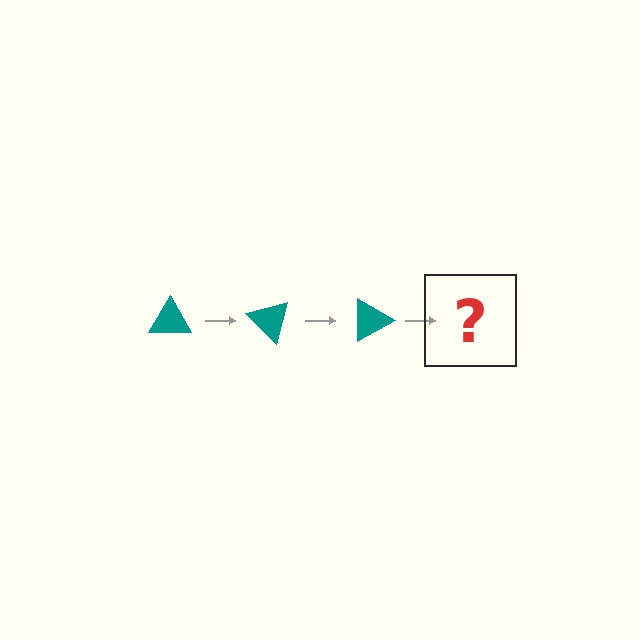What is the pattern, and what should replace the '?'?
The pattern is that the triangle rotates 45 degrees each step. The '?' should be a teal triangle rotated 135 degrees.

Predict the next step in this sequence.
The next step is a teal triangle rotated 135 degrees.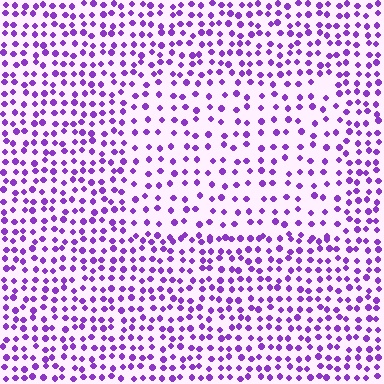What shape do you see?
I see a rectangle.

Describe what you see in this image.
The image contains small purple elements arranged at two different densities. A rectangle-shaped region is visible where the elements are less densely packed than the surrounding area.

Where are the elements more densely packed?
The elements are more densely packed outside the rectangle boundary.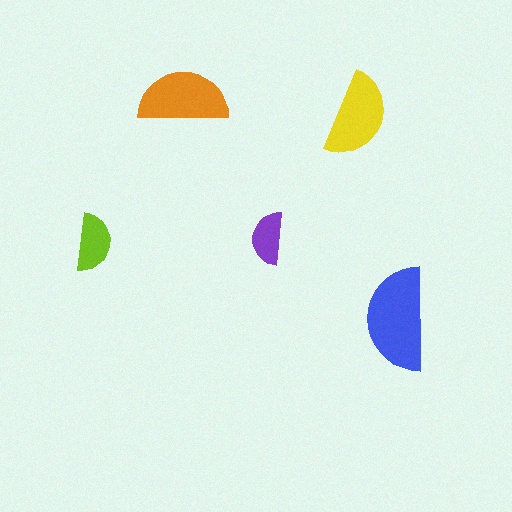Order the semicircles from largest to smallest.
the blue one, the orange one, the yellow one, the lime one, the purple one.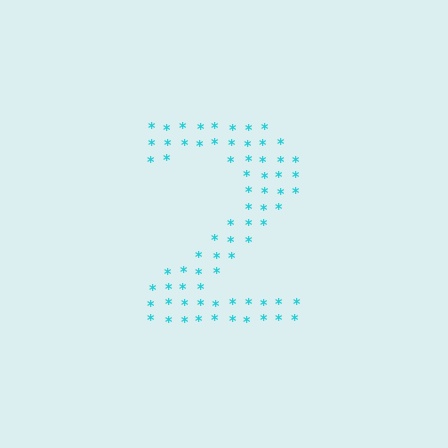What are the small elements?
The small elements are asterisks.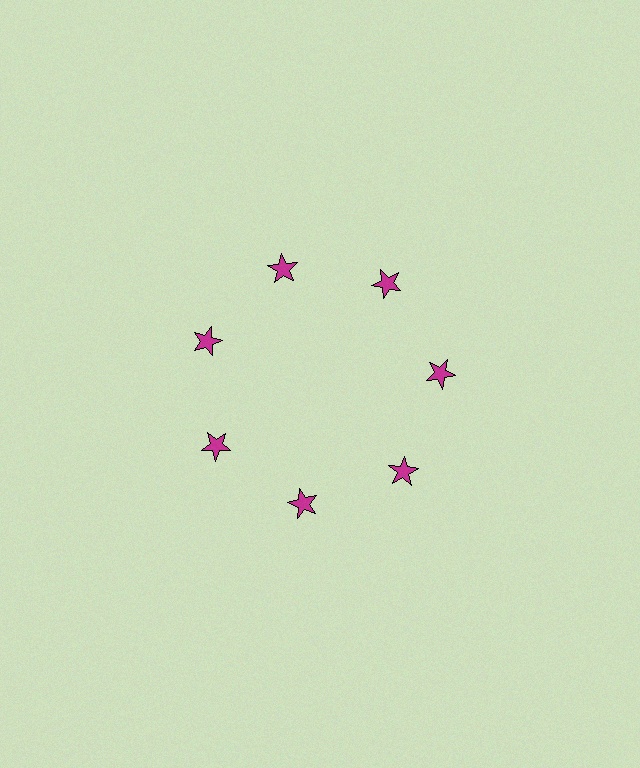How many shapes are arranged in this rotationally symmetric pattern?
There are 7 shapes, arranged in 7 groups of 1.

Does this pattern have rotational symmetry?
Yes, this pattern has 7-fold rotational symmetry. It looks the same after rotating 51 degrees around the center.